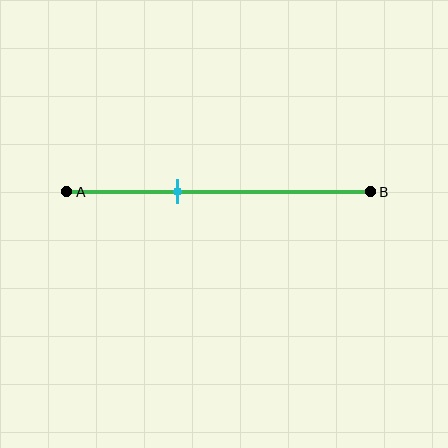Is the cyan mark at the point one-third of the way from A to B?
No, the mark is at about 35% from A, not at the 33% one-third point.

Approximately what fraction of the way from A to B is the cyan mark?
The cyan mark is approximately 35% of the way from A to B.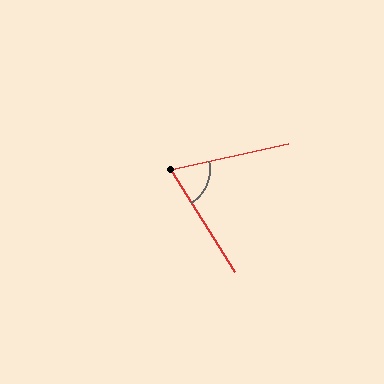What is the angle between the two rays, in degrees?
Approximately 70 degrees.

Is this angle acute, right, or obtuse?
It is acute.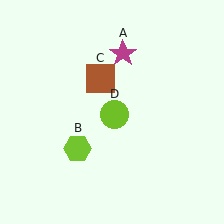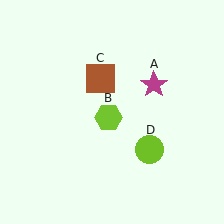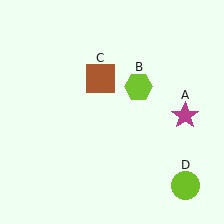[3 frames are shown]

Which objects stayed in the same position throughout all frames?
Brown square (object C) remained stationary.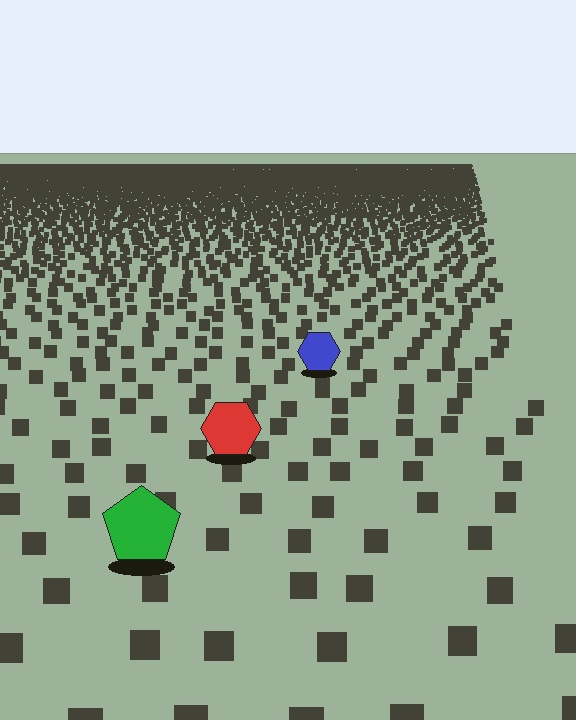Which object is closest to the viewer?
The green pentagon is closest. The texture marks near it are larger and more spread out.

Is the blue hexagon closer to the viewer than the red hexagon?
No. The red hexagon is closer — you can tell from the texture gradient: the ground texture is coarser near it.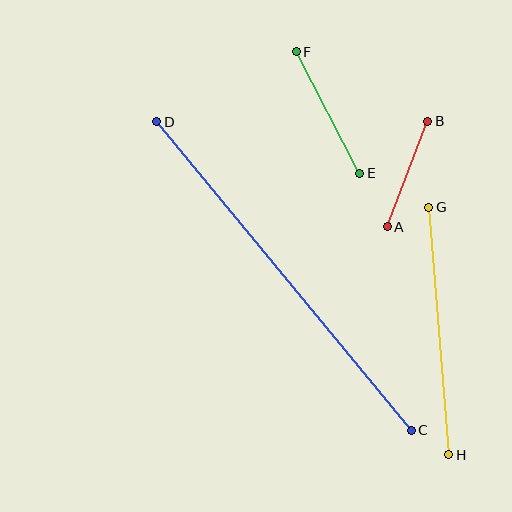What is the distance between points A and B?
The distance is approximately 113 pixels.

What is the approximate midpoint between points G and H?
The midpoint is at approximately (439, 331) pixels.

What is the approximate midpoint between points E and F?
The midpoint is at approximately (328, 112) pixels.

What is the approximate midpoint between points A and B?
The midpoint is at approximately (408, 174) pixels.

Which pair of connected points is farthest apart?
Points C and D are farthest apart.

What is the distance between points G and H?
The distance is approximately 248 pixels.